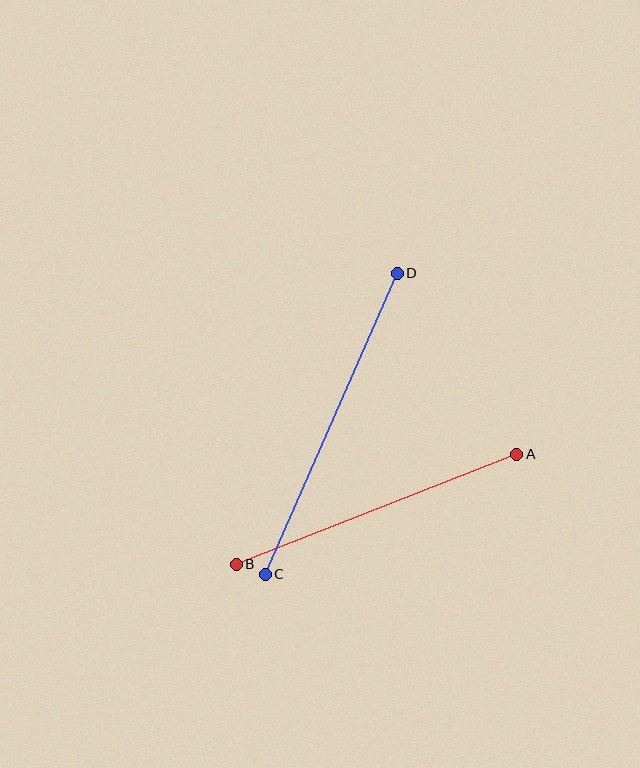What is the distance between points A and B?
The distance is approximately 301 pixels.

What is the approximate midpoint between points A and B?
The midpoint is at approximately (377, 509) pixels.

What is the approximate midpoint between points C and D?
The midpoint is at approximately (331, 424) pixels.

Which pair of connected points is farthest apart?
Points C and D are farthest apart.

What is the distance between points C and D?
The distance is approximately 329 pixels.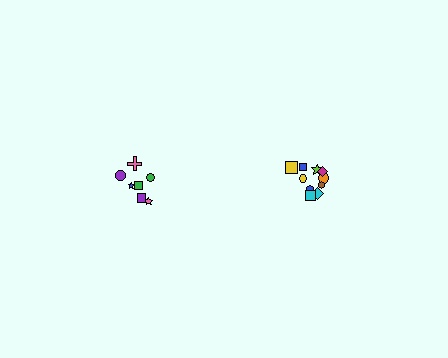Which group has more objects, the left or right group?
The right group.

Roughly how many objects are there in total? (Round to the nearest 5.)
Roughly 15 objects in total.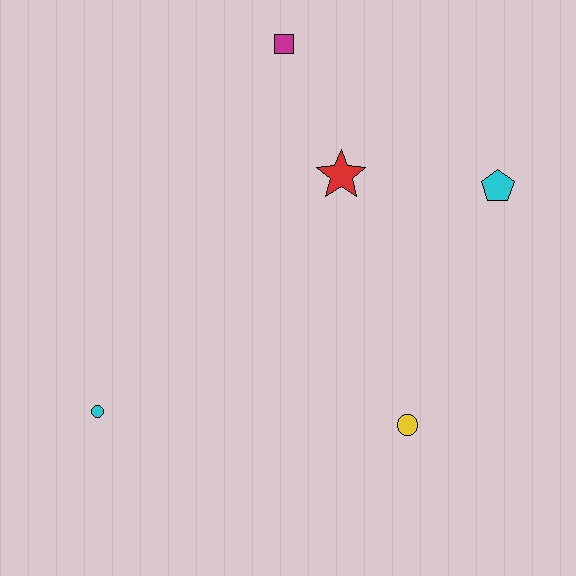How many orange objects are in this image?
There are no orange objects.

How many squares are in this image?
There is 1 square.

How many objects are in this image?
There are 5 objects.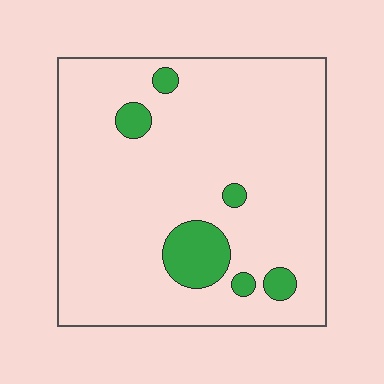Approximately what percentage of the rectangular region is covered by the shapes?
Approximately 10%.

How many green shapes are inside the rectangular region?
6.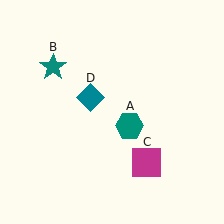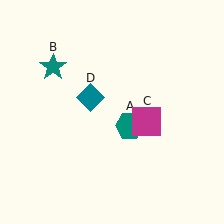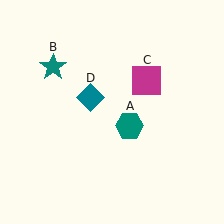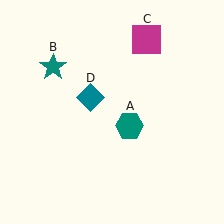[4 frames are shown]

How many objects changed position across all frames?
1 object changed position: magenta square (object C).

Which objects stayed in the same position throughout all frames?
Teal hexagon (object A) and teal star (object B) and teal diamond (object D) remained stationary.